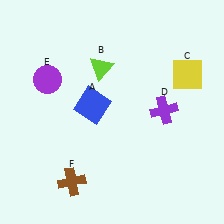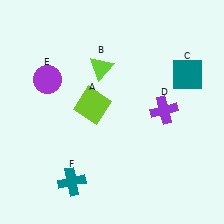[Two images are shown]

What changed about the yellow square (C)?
In Image 1, C is yellow. In Image 2, it changed to teal.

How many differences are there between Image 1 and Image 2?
There are 3 differences between the two images.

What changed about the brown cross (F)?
In Image 1, F is brown. In Image 2, it changed to teal.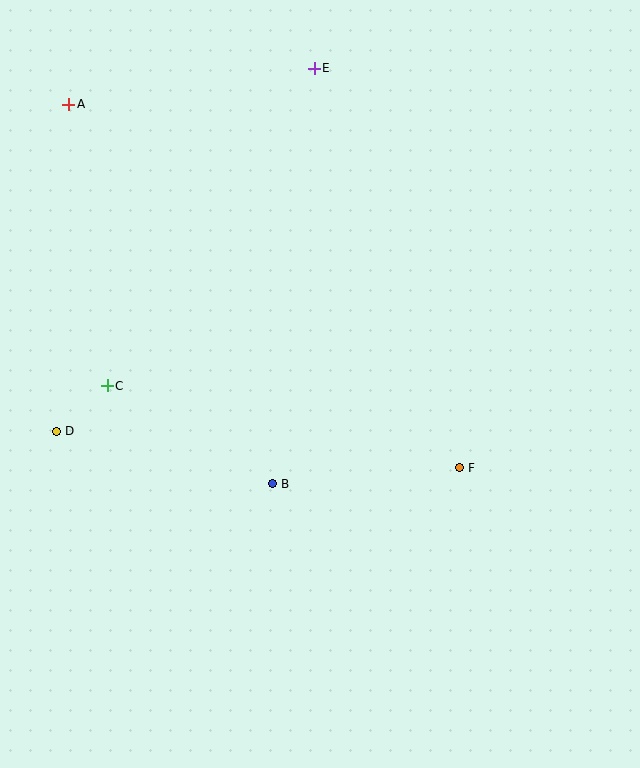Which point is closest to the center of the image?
Point B at (273, 484) is closest to the center.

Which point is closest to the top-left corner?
Point A is closest to the top-left corner.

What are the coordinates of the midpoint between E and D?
The midpoint between E and D is at (186, 250).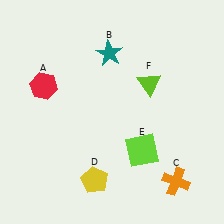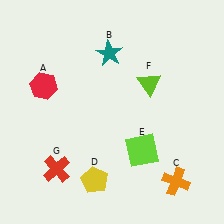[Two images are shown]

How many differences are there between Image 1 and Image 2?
There is 1 difference between the two images.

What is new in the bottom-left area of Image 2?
A red cross (G) was added in the bottom-left area of Image 2.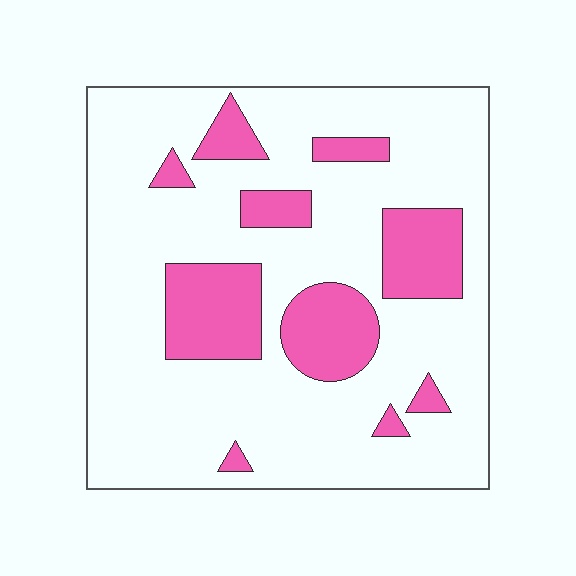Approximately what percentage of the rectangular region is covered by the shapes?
Approximately 20%.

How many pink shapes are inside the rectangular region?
10.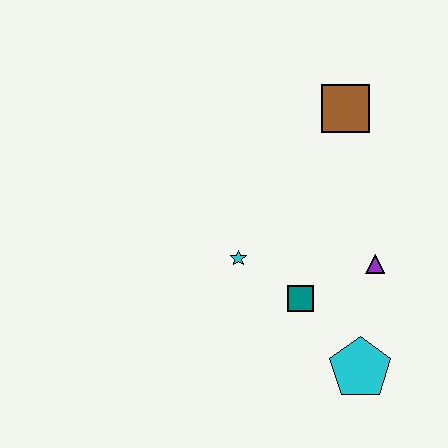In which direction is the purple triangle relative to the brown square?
The purple triangle is below the brown square.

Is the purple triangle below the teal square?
No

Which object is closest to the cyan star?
The teal square is closest to the cyan star.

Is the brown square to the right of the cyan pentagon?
No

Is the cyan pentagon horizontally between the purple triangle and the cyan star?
Yes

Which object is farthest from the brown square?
The cyan pentagon is farthest from the brown square.